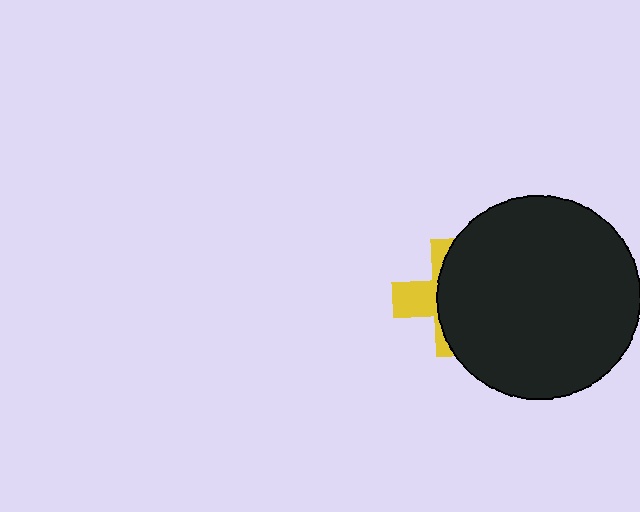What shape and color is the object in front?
The object in front is a black circle.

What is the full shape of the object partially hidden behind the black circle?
The partially hidden object is a yellow cross.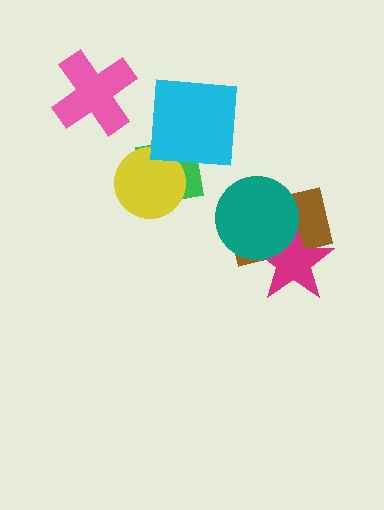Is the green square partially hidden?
Yes, it is partially covered by another shape.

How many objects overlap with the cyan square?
1 object overlaps with the cyan square.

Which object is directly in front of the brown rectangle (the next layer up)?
The magenta star is directly in front of the brown rectangle.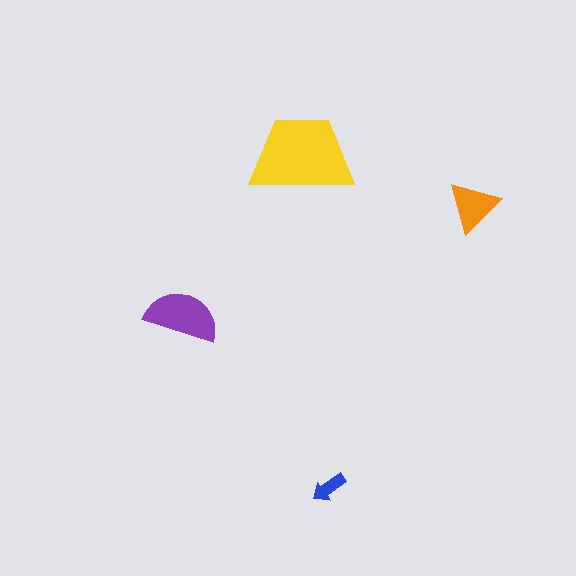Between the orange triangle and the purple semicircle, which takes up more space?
The purple semicircle.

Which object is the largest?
The yellow trapezoid.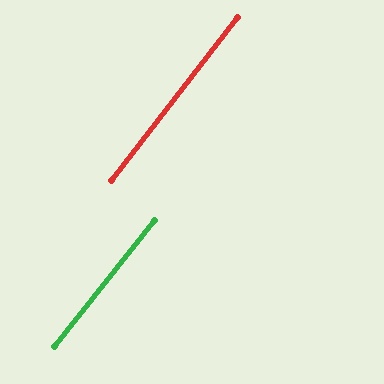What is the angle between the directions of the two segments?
Approximately 1 degree.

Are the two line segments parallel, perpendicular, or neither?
Parallel — their directions differ by only 0.7°.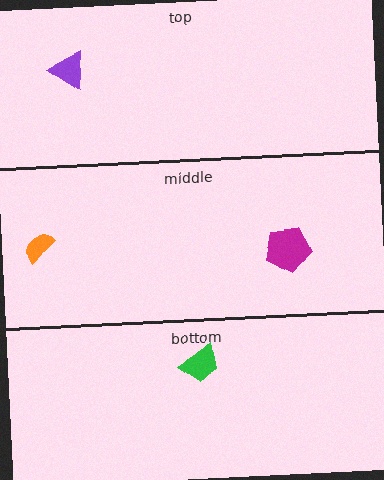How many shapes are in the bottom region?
1.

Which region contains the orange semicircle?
The middle region.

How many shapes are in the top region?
1.